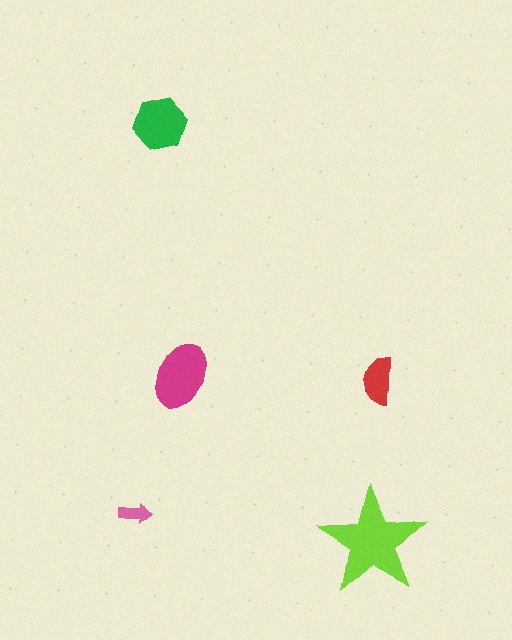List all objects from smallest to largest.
The pink arrow, the red semicircle, the green hexagon, the magenta ellipse, the lime star.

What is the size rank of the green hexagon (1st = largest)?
3rd.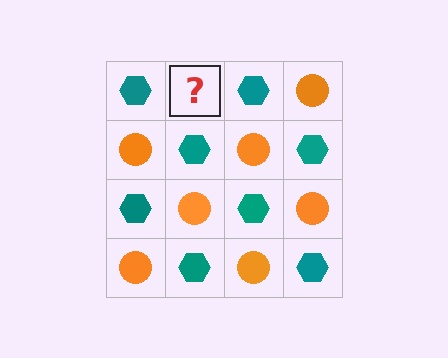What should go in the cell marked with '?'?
The missing cell should contain an orange circle.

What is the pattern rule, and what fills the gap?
The rule is that it alternates teal hexagon and orange circle in a checkerboard pattern. The gap should be filled with an orange circle.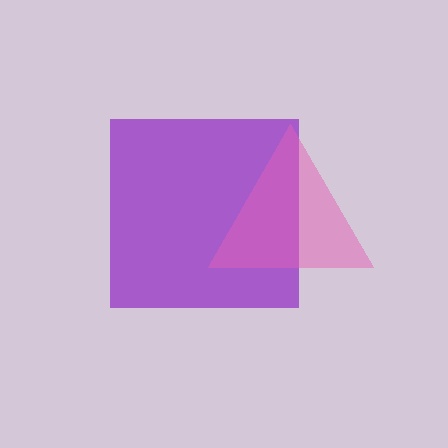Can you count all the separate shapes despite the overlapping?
Yes, there are 2 separate shapes.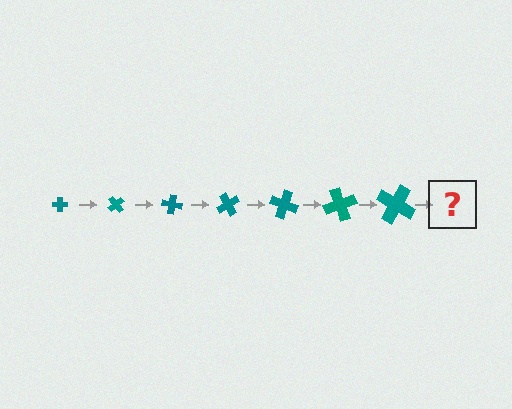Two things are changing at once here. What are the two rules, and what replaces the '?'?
The two rules are that the cross grows larger each step and it rotates 50 degrees each step. The '?' should be a cross, larger than the previous one and rotated 350 degrees from the start.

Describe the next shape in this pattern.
It should be a cross, larger than the previous one and rotated 350 degrees from the start.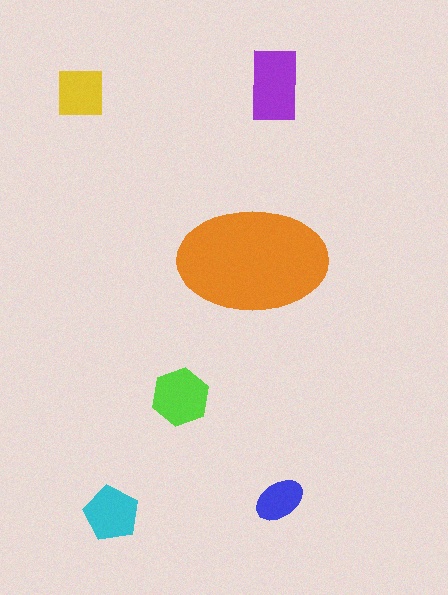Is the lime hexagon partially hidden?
No, the lime hexagon is fully visible.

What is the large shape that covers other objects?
An orange ellipse.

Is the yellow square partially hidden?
No, the yellow square is fully visible.